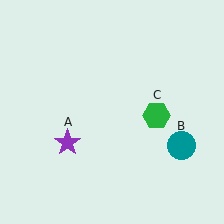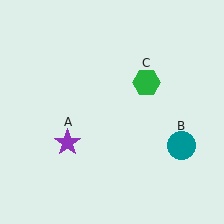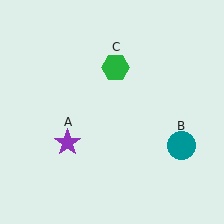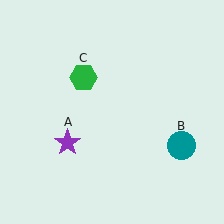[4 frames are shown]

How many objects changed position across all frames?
1 object changed position: green hexagon (object C).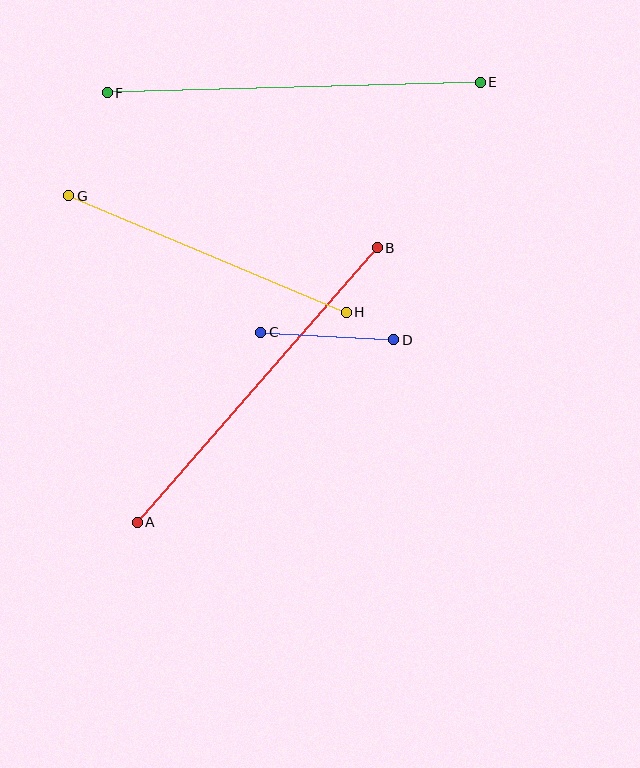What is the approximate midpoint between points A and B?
The midpoint is at approximately (257, 385) pixels.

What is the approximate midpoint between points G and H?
The midpoint is at approximately (207, 254) pixels.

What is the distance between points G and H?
The distance is approximately 301 pixels.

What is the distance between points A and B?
The distance is approximately 365 pixels.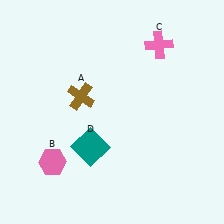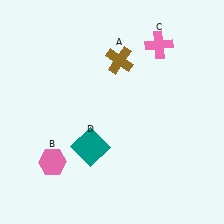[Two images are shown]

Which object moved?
The brown cross (A) moved right.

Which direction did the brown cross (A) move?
The brown cross (A) moved right.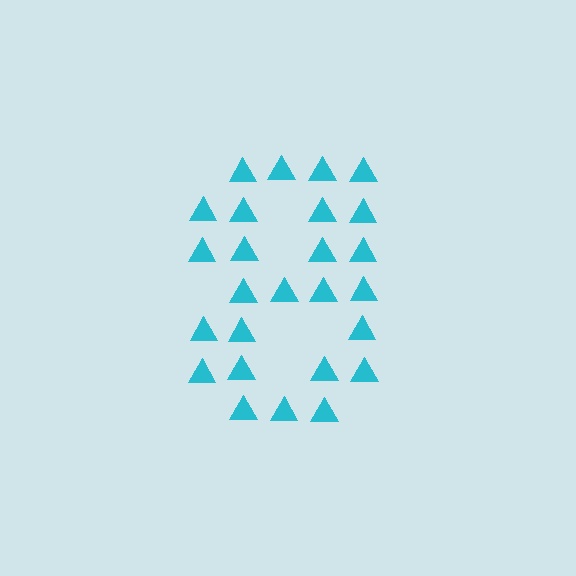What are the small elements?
The small elements are triangles.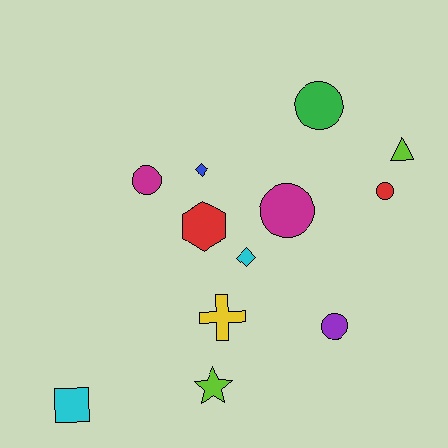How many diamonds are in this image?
There are 2 diamonds.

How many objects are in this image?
There are 12 objects.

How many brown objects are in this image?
There are no brown objects.